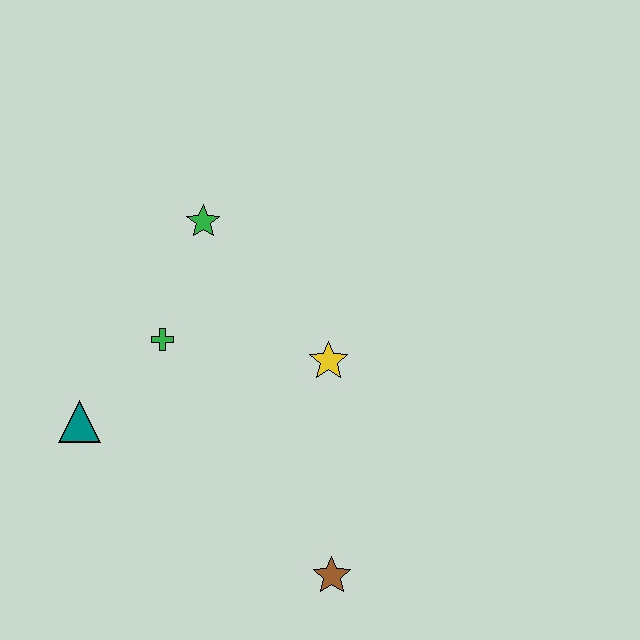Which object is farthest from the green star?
The brown star is farthest from the green star.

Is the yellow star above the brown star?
Yes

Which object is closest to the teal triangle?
The green cross is closest to the teal triangle.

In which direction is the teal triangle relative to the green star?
The teal triangle is below the green star.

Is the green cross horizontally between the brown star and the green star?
No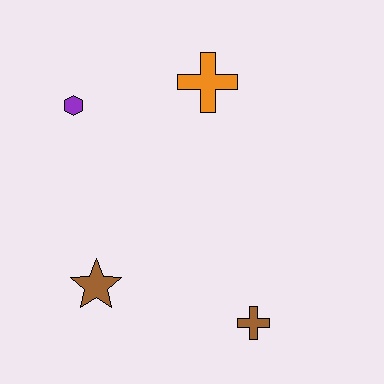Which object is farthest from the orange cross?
The brown cross is farthest from the orange cross.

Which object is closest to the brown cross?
The brown star is closest to the brown cross.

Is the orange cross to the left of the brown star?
No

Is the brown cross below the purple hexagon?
Yes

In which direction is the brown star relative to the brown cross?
The brown star is to the left of the brown cross.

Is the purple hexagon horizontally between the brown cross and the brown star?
No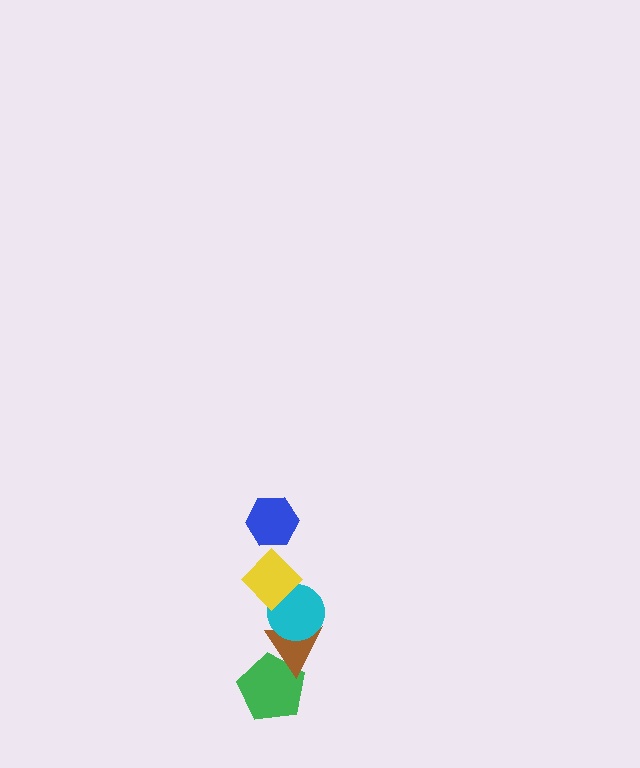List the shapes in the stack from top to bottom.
From top to bottom: the blue hexagon, the yellow diamond, the cyan circle, the brown triangle, the green pentagon.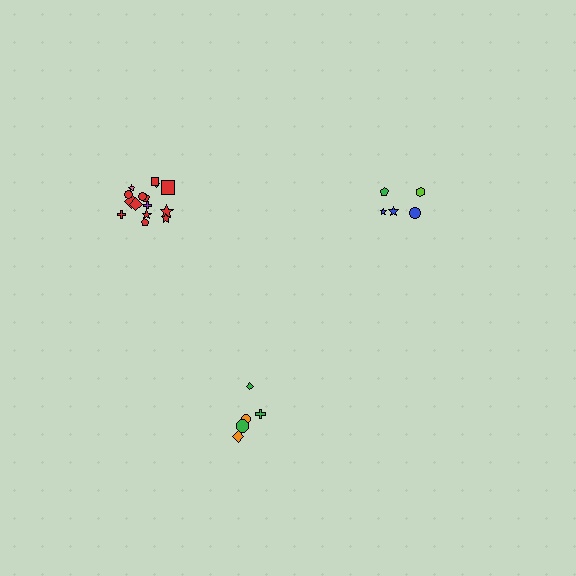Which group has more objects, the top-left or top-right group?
The top-left group.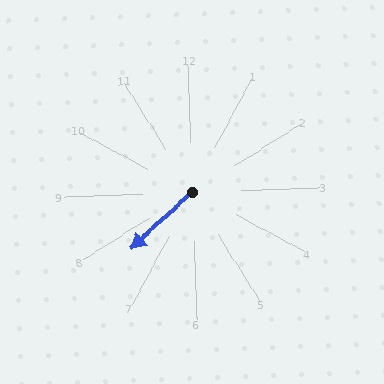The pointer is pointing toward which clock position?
Roughly 8 o'clock.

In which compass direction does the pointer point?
Southwest.